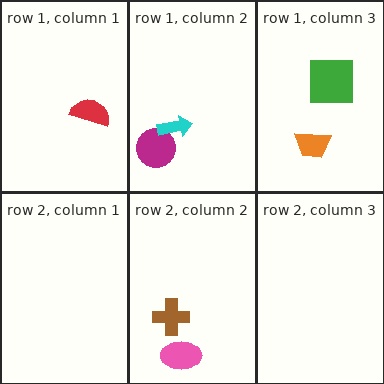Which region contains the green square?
The row 1, column 3 region.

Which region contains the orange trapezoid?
The row 1, column 3 region.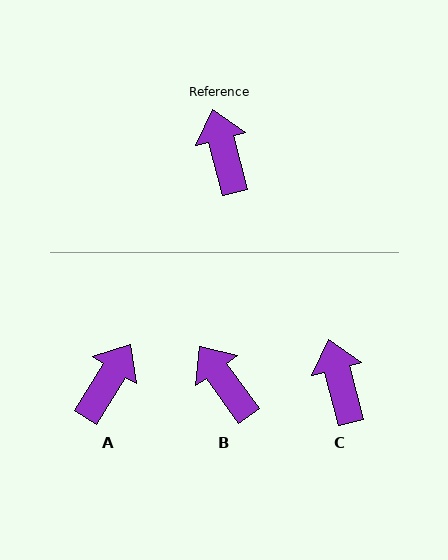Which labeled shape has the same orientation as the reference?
C.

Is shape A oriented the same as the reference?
No, it is off by about 47 degrees.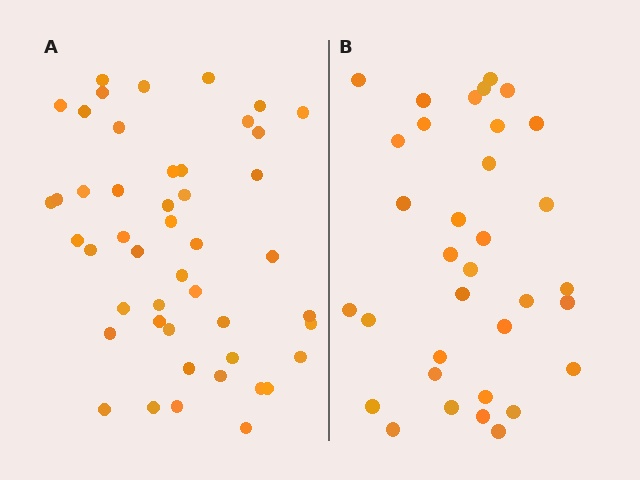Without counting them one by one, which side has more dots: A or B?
Region A (the left region) has more dots.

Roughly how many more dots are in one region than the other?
Region A has approximately 15 more dots than region B.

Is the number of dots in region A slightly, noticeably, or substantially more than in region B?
Region A has noticeably more, but not dramatically so. The ratio is roughly 1.4 to 1.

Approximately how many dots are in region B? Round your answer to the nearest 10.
About 30 dots. (The exact count is 34, which rounds to 30.)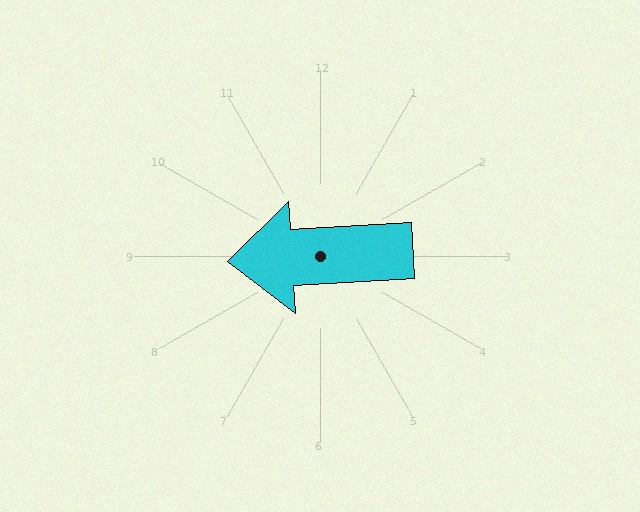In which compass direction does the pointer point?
West.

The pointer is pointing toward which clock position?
Roughly 9 o'clock.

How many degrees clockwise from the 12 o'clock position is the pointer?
Approximately 267 degrees.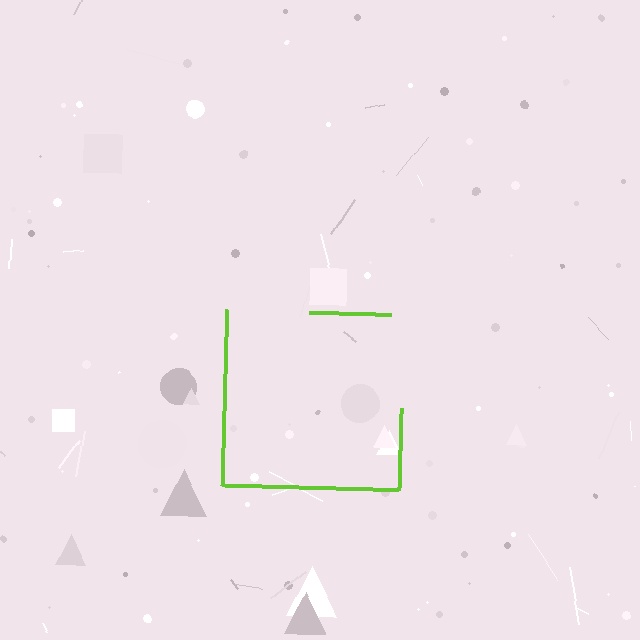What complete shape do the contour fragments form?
The contour fragments form a square.